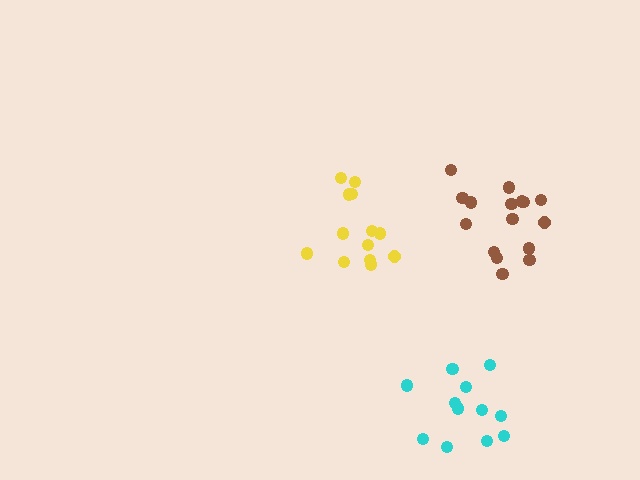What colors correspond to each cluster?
The clusters are colored: cyan, brown, yellow.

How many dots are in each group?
Group 1: 12 dots, Group 2: 16 dots, Group 3: 13 dots (41 total).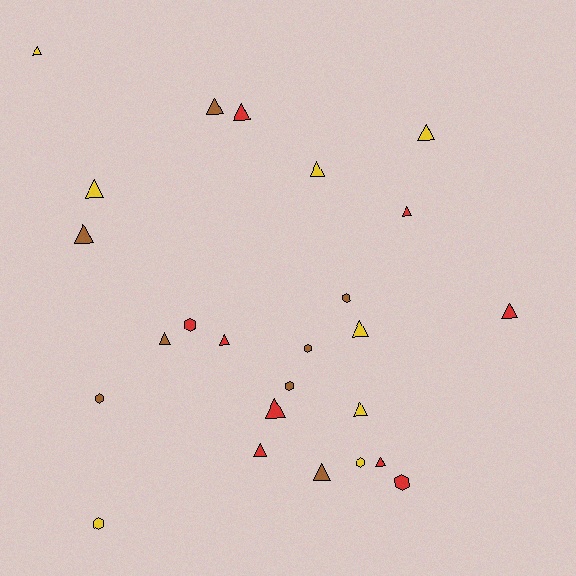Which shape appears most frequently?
Triangle, with 17 objects.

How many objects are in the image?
There are 25 objects.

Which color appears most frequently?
Red, with 9 objects.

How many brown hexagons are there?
There are 4 brown hexagons.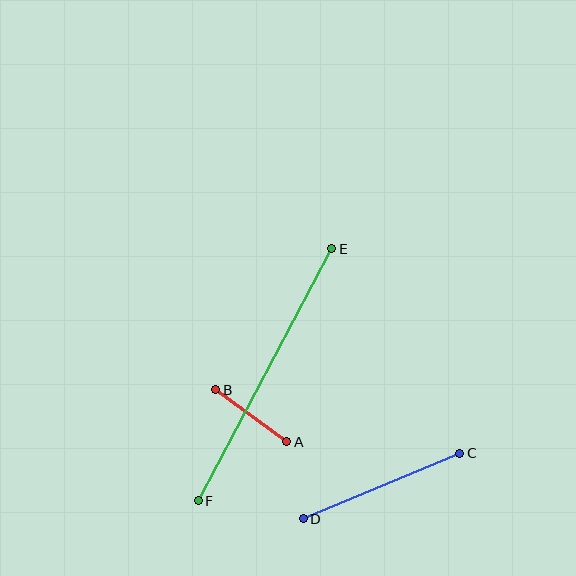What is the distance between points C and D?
The distance is approximately 169 pixels.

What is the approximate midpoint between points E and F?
The midpoint is at approximately (265, 375) pixels.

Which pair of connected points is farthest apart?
Points E and F are farthest apart.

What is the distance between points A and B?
The distance is approximately 88 pixels.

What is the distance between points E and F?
The distance is approximately 285 pixels.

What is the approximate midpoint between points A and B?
The midpoint is at approximately (251, 416) pixels.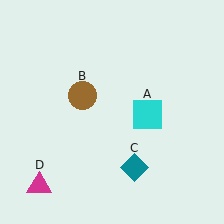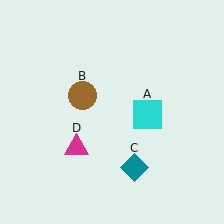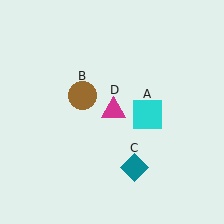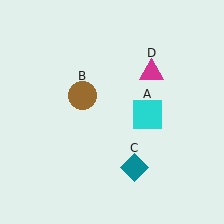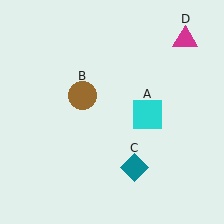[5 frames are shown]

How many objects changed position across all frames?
1 object changed position: magenta triangle (object D).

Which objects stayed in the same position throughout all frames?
Cyan square (object A) and brown circle (object B) and teal diamond (object C) remained stationary.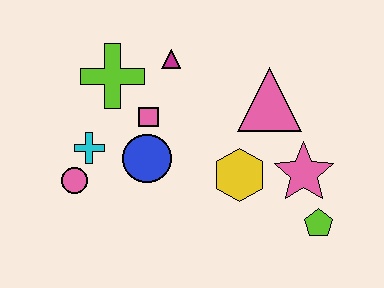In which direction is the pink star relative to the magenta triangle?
The pink star is to the right of the magenta triangle.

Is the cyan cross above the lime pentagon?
Yes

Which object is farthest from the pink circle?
The lime pentagon is farthest from the pink circle.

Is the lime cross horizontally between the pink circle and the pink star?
Yes